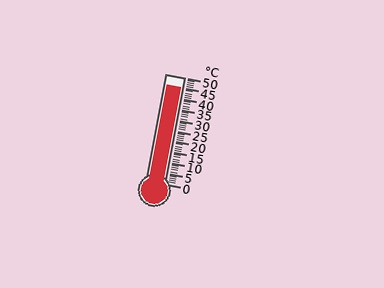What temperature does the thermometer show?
The thermometer shows approximately 45°C.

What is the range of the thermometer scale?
The thermometer scale ranges from 0°C to 50°C.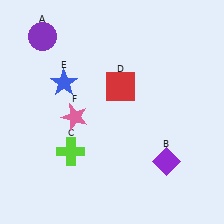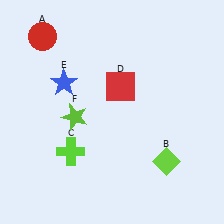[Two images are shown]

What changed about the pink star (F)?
In Image 1, F is pink. In Image 2, it changed to lime.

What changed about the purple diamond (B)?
In Image 1, B is purple. In Image 2, it changed to lime.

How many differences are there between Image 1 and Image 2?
There are 3 differences between the two images.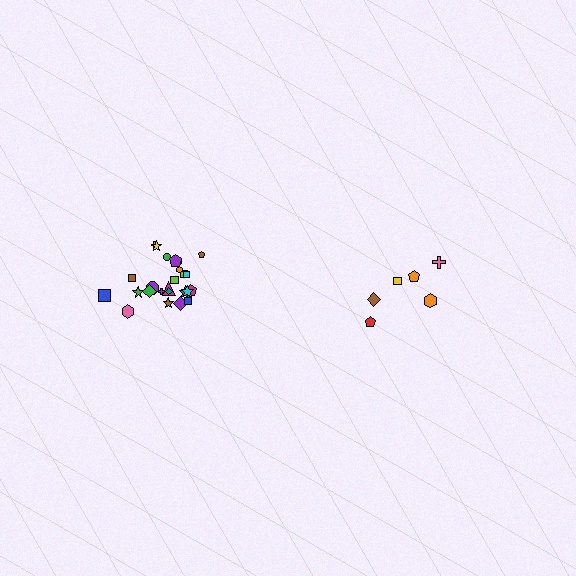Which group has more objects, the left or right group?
The left group.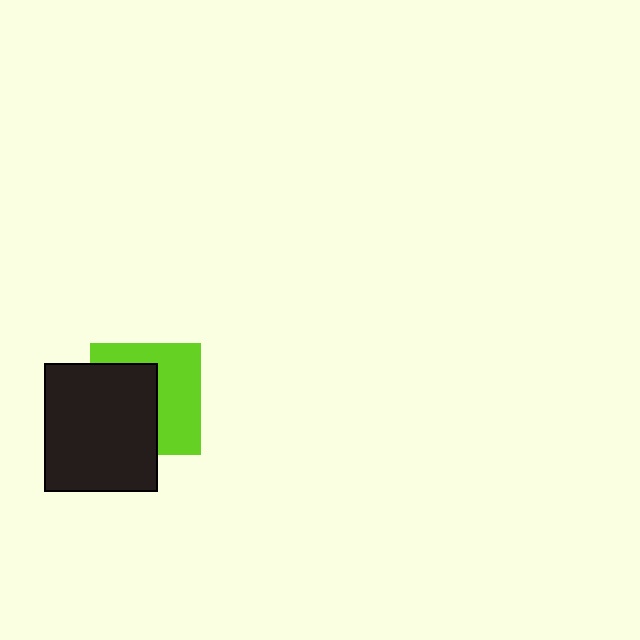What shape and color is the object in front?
The object in front is a black rectangle.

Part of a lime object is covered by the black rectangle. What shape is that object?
It is a square.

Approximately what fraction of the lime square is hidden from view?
Roughly 50% of the lime square is hidden behind the black rectangle.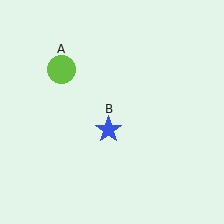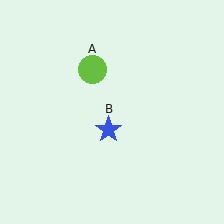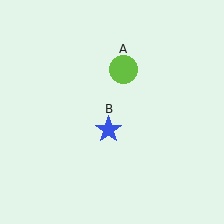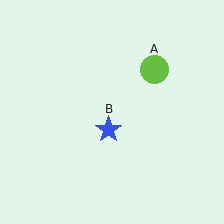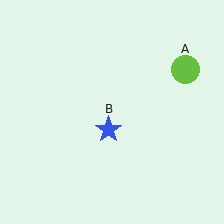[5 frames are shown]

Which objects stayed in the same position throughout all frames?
Blue star (object B) remained stationary.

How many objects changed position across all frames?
1 object changed position: lime circle (object A).